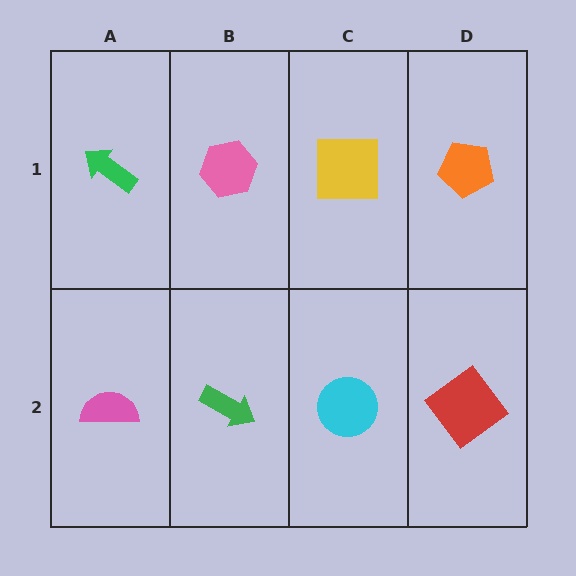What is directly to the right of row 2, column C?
A red diamond.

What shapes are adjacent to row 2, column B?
A pink hexagon (row 1, column B), a pink semicircle (row 2, column A), a cyan circle (row 2, column C).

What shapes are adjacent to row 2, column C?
A yellow square (row 1, column C), a green arrow (row 2, column B), a red diamond (row 2, column D).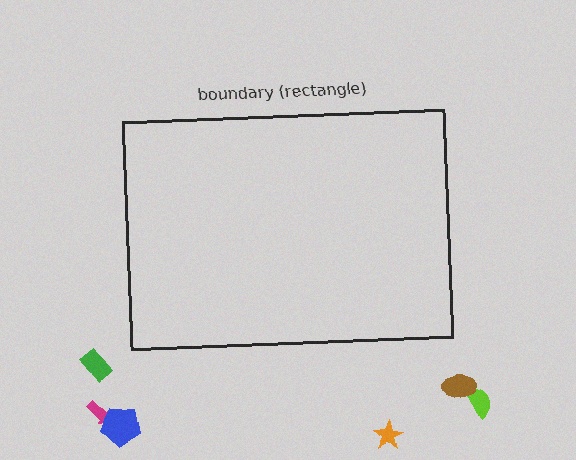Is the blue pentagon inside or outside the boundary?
Outside.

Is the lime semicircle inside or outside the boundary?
Outside.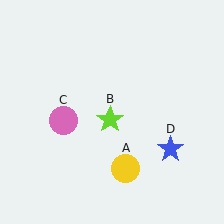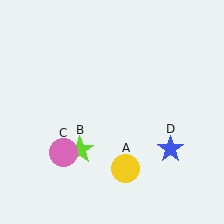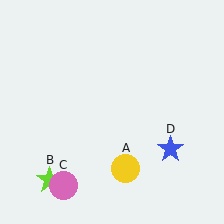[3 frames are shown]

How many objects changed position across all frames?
2 objects changed position: lime star (object B), pink circle (object C).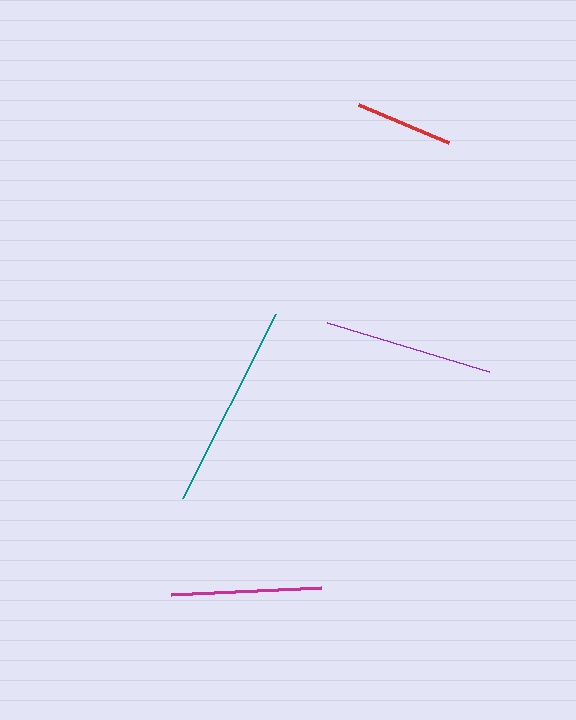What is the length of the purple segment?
The purple segment is approximately 169 pixels long.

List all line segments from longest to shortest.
From longest to shortest: teal, purple, magenta, red.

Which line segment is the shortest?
The red line is the shortest at approximately 98 pixels.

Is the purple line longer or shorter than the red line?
The purple line is longer than the red line.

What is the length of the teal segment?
The teal segment is approximately 205 pixels long.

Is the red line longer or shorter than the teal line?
The teal line is longer than the red line.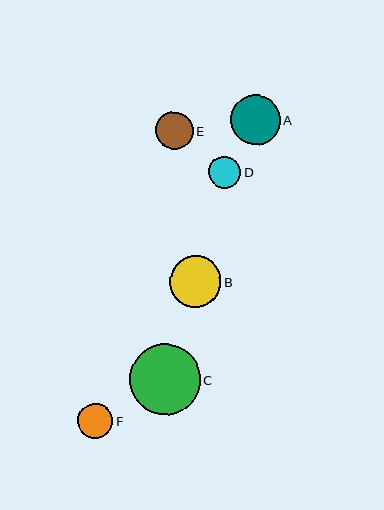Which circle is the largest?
Circle C is the largest with a size of approximately 71 pixels.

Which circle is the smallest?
Circle D is the smallest with a size of approximately 32 pixels.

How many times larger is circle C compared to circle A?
Circle C is approximately 1.4 times the size of circle A.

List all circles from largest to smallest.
From largest to smallest: C, B, A, E, F, D.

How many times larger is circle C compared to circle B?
Circle C is approximately 1.4 times the size of circle B.